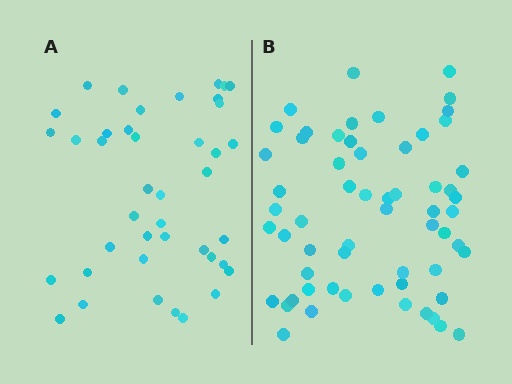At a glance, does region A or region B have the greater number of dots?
Region B (the right region) has more dots.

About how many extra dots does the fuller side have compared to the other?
Region B has approximately 20 more dots than region A.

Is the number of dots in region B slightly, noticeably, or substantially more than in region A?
Region B has substantially more. The ratio is roughly 1.5 to 1.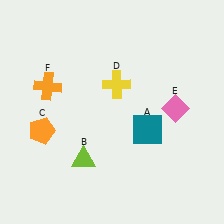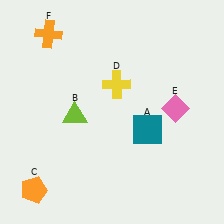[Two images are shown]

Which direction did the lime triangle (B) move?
The lime triangle (B) moved up.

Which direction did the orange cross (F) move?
The orange cross (F) moved up.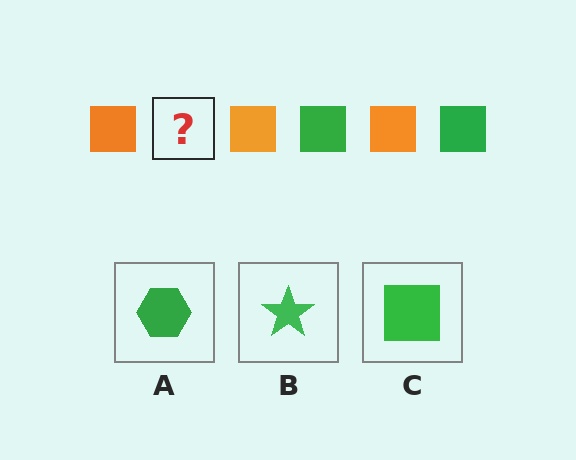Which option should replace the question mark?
Option C.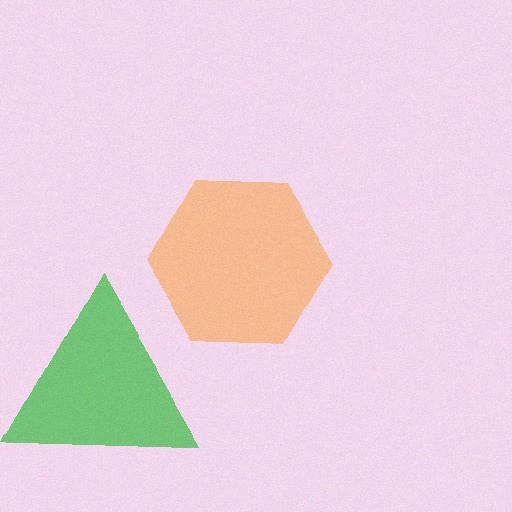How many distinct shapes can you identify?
There are 2 distinct shapes: an orange hexagon, a green triangle.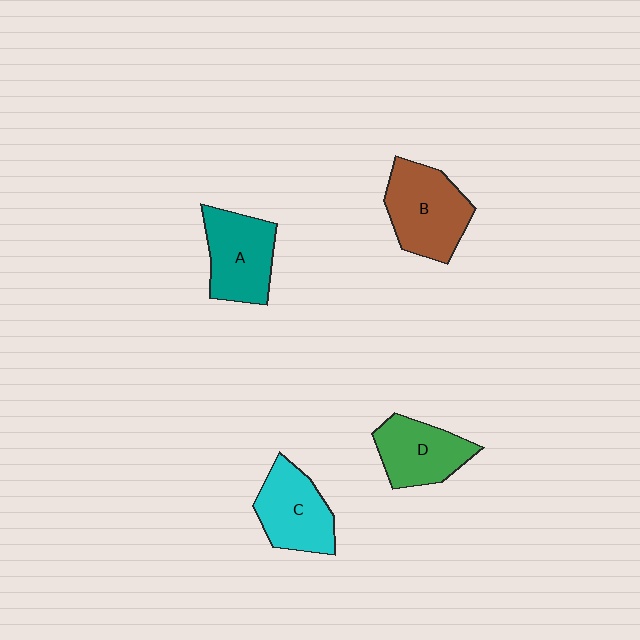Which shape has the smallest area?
Shape D (green).